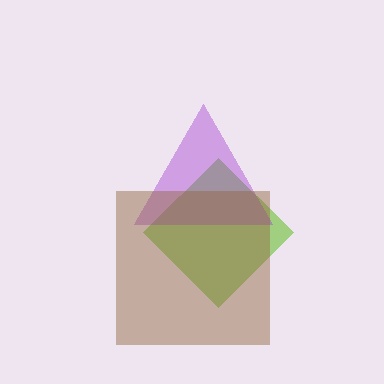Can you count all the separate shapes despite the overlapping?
Yes, there are 3 separate shapes.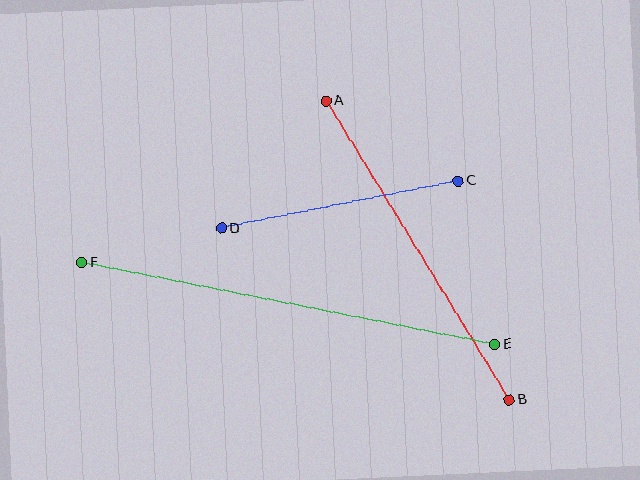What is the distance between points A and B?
The distance is approximately 351 pixels.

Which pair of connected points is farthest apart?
Points E and F are farthest apart.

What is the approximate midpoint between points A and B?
The midpoint is at approximately (417, 250) pixels.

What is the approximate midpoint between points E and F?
The midpoint is at approximately (288, 303) pixels.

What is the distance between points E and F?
The distance is approximately 421 pixels.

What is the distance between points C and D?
The distance is approximately 241 pixels.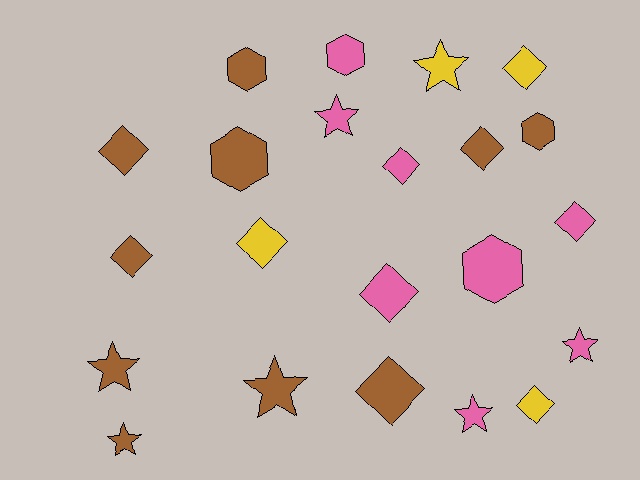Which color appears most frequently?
Brown, with 10 objects.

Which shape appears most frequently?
Diamond, with 10 objects.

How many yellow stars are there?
There is 1 yellow star.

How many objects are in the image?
There are 22 objects.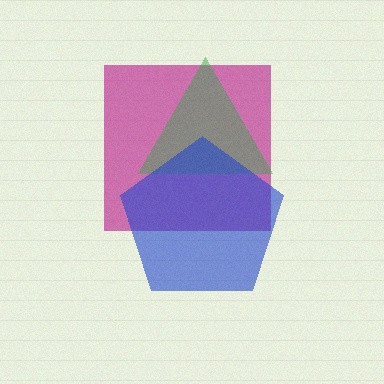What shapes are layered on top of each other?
The layered shapes are: a magenta square, a green triangle, a blue pentagon.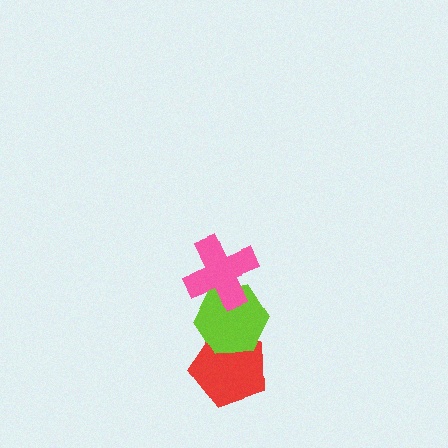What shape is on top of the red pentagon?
The lime hexagon is on top of the red pentagon.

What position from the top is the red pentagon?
The red pentagon is 3rd from the top.